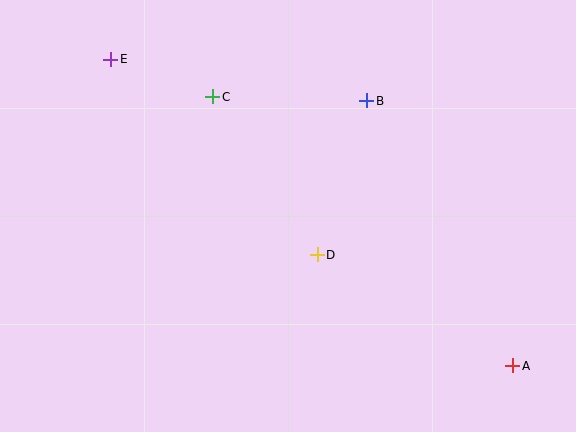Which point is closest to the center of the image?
Point D at (317, 255) is closest to the center.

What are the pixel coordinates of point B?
Point B is at (367, 101).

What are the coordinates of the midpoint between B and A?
The midpoint between B and A is at (440, 233).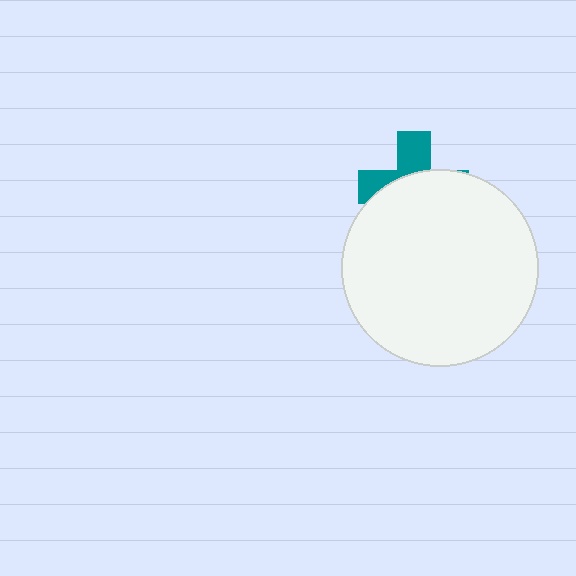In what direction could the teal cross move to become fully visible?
The teal cross could move up. That would shift it out from behind the white circle entirely.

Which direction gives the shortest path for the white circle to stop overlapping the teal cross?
Moving down gives the shortest separation.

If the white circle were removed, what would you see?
You would see the complete teal cross.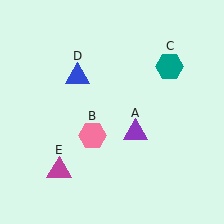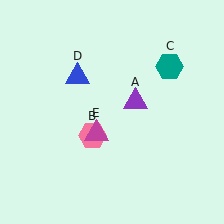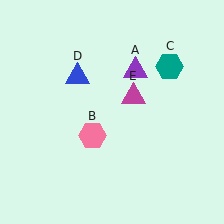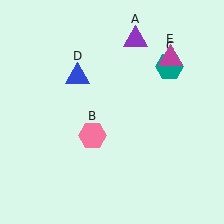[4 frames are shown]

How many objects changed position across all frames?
2 objects changed position: purple triangle (object A), magenta triangle (object E).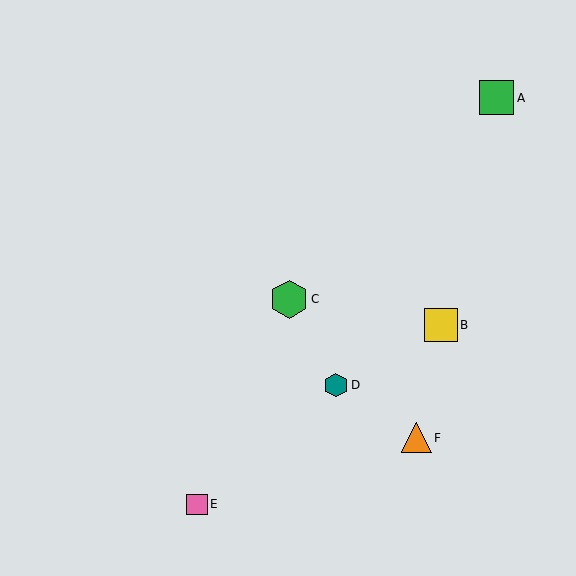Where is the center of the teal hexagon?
The center of the teal hexagon is at (336, 385).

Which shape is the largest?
The green hexagon (labeled C) is the largest.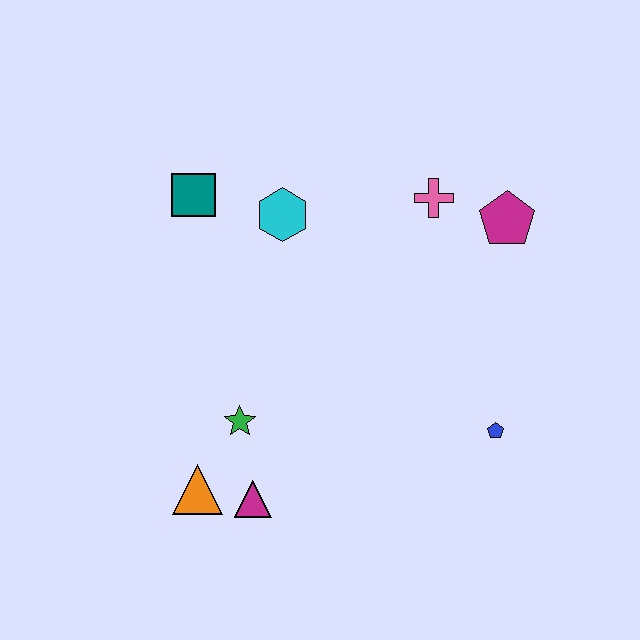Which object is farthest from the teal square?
The blue pentagon is farthest from the teal square.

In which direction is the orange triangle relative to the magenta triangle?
The orange triangle is to the left of the magenta triangle.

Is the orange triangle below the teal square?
Yes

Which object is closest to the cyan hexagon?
The teal square is closest to the cyan hexagon.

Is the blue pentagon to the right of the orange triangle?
Yes